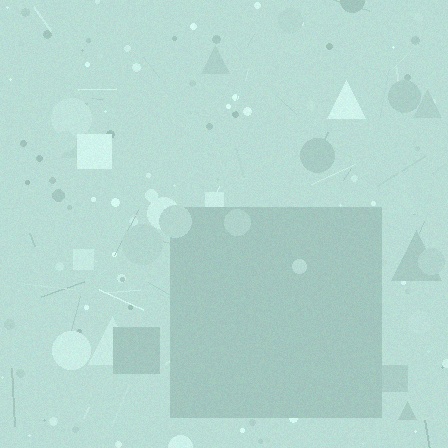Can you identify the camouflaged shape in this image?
The camouflaged shape is a square.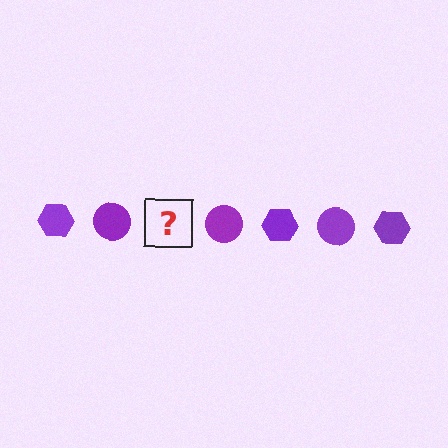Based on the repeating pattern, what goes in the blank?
The blank should be a purple hexagon.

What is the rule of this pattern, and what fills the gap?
The rule is that the pattern cycles through hexagon, circle shapes in purple. The gap should be filled with a purple hexagon.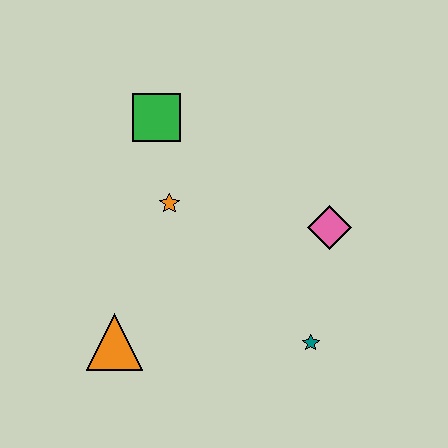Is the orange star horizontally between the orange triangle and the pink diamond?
Yes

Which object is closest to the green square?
The orange star is closest to the green square.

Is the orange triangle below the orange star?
Yes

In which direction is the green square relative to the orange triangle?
The green square is above the orange triangle.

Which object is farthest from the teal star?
The green square is farthest from the teal star.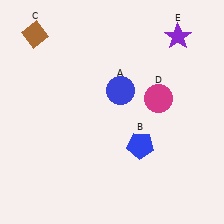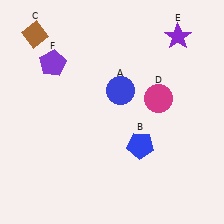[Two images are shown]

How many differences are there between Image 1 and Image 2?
There is 1 difference between the two images.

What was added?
A purple pentagon (F) was added in Image 2.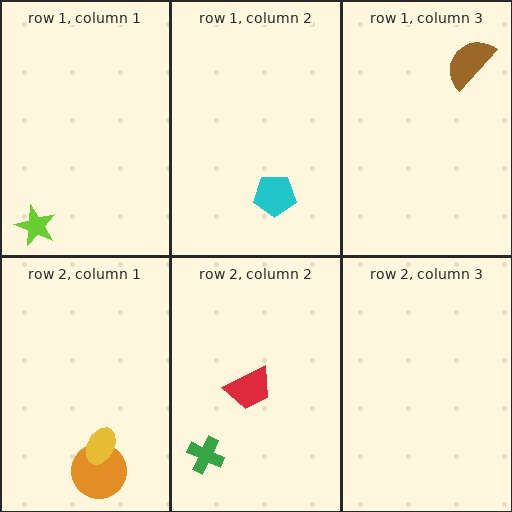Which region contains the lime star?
The row 1, column 1 region.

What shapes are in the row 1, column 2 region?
The cyan pentagon.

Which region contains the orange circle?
The row 2, column 1 region.